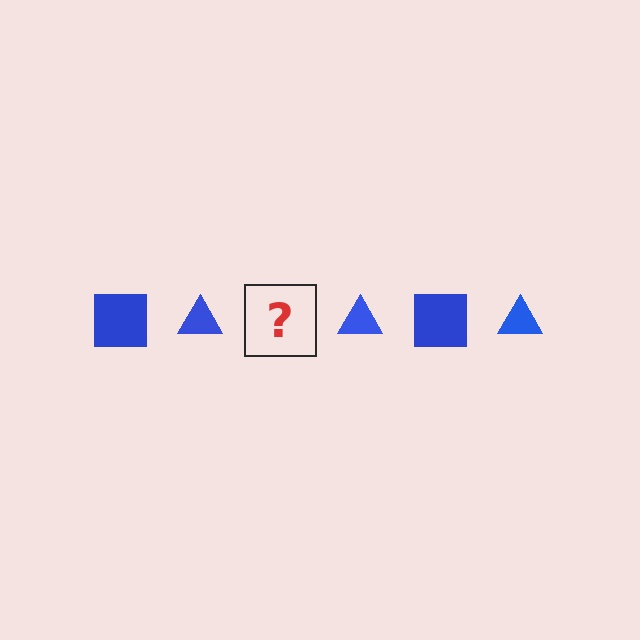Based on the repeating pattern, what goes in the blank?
The blank should be a blue square.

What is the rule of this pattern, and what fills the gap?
The rule is that the pattern cycles through square, triangle shapes in blue. The gap should be filled with a blue square.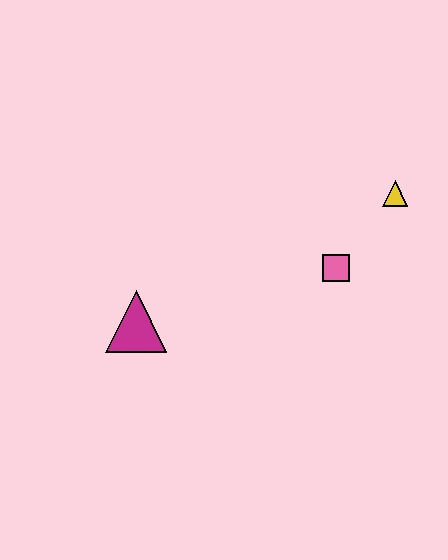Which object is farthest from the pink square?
The magenta triangle is farthest from the pink square.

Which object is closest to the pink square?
The yellow triangle is closest to the pink square.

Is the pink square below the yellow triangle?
Yes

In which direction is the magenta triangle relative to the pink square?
The magenta triangle is to the left of the pink square.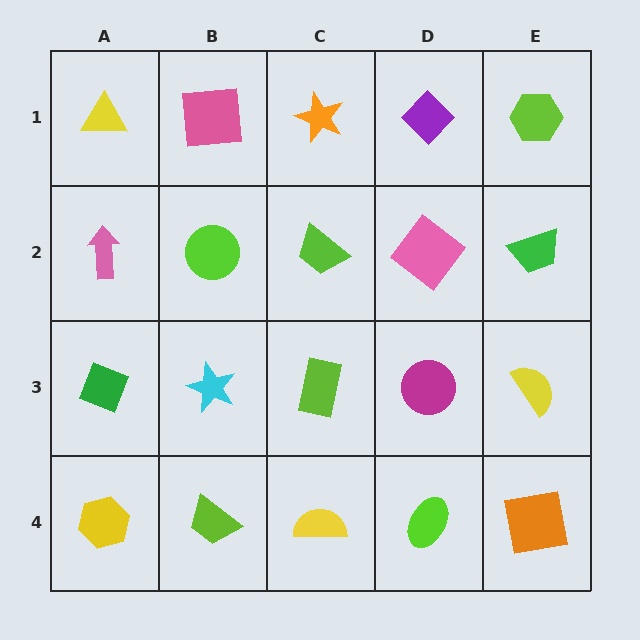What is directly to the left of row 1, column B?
A yellow triangle.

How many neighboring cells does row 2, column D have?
4.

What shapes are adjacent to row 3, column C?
A lime trapezoid (row 2, column C), a yellow semicircle (row 4, column C), a cyan star (row 3, column B), a magenta circle (row 3, column D).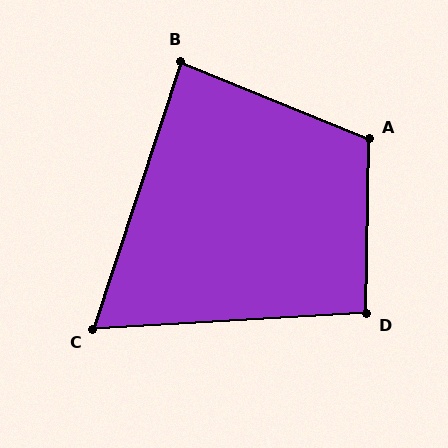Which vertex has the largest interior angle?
A, at approximately 111 degrees.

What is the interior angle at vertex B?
Approximately 86 degrees (approximately right).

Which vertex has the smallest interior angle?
C, at approximately 69 degrees.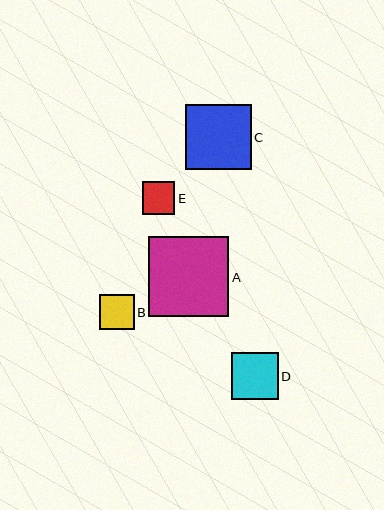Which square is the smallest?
Square E is the smallest with a size of approximately 33 pixels.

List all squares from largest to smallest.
From largest to smallest: A, C, D, B, E.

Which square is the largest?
Square A is the largest with a size of approximately 80 pixels.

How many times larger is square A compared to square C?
Square A is approximately 1.2 times the size of square C.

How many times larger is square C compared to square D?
Square C is approximately 1.4 times the size of square D.